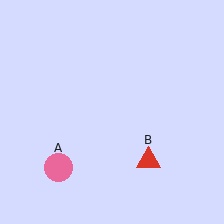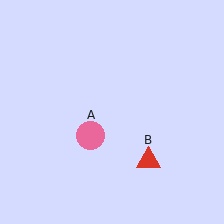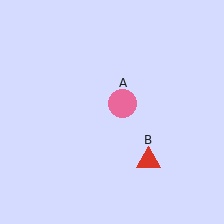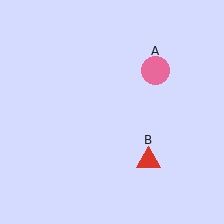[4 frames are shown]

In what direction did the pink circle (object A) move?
The pink circle (object A) moved up and to the right.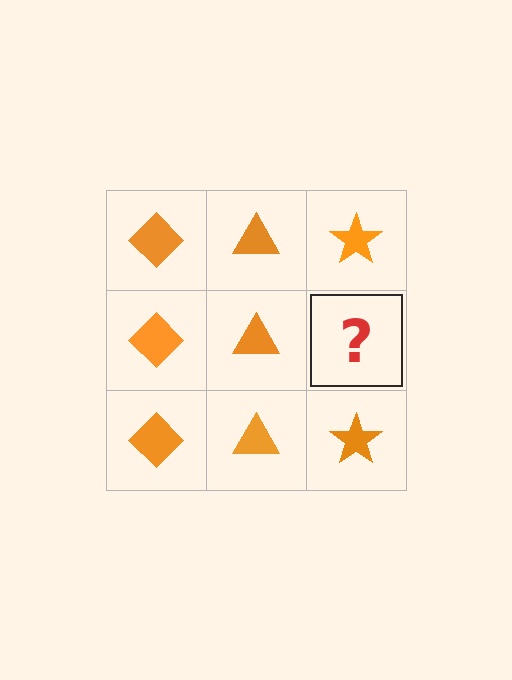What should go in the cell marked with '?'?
The missing cell should contain an orange star.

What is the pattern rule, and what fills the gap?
The rule is that each column has a consistent shape. The gap should be filled with an orange star.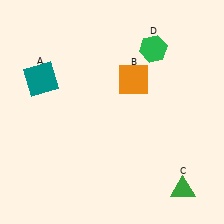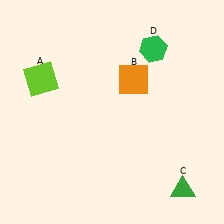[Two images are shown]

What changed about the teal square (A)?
In Image 1, A is teal. In Image 2, it changed to lime.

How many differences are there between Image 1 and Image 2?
There is 1 difference between the two images.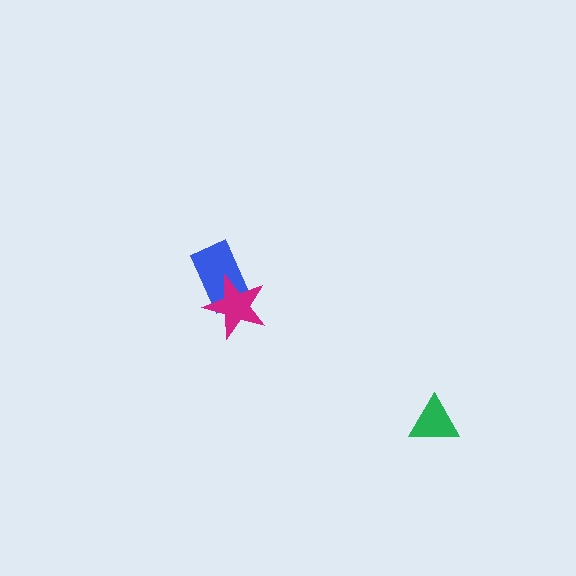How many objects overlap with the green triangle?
0 objects overlap with the green triangle.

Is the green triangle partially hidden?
No, no other shape covers it.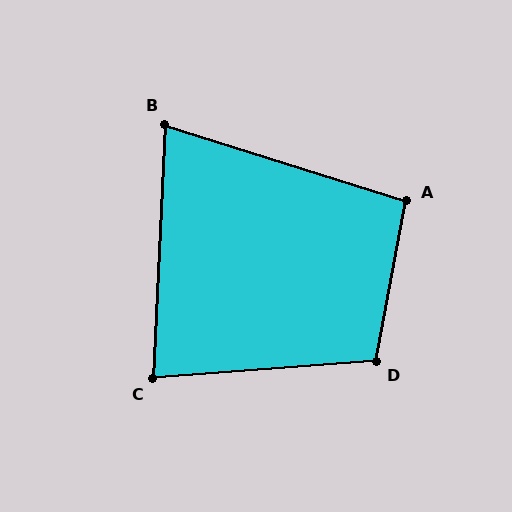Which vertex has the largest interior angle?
D, at approximately 105 degrees.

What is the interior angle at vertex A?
Approximately 97 degrees (obtuse).